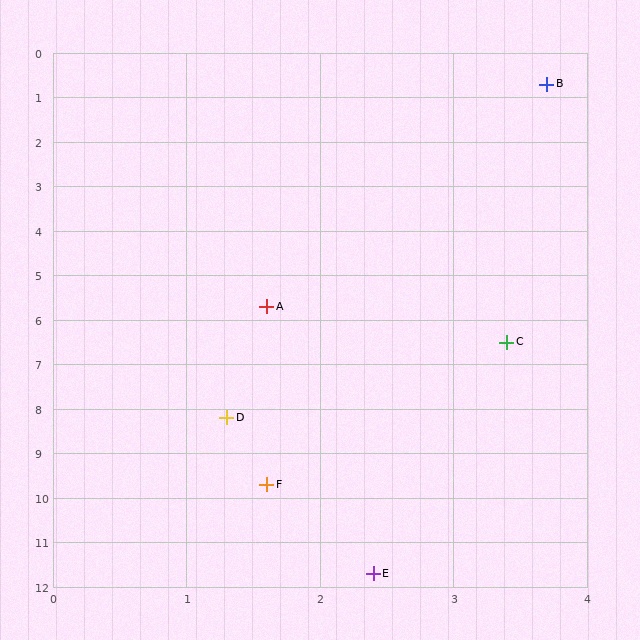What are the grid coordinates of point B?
Point B is at approximately (3.7, 0.7).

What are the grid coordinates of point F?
Point F is at approximately (1.6, 9.7).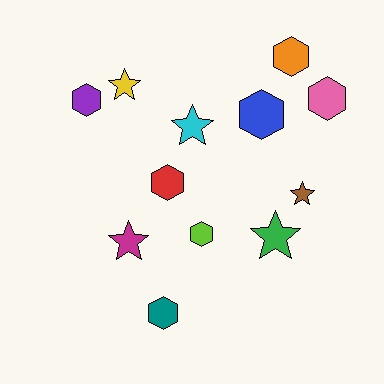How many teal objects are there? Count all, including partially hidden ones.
There is 1 teal object.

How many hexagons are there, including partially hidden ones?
There are 7 hexagons.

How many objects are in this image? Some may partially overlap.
There are 12 objects.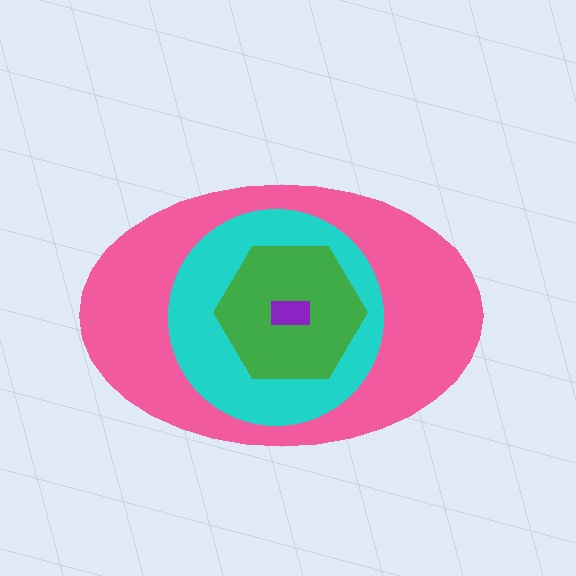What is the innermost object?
The purple rectangle.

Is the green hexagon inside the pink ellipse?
Yes.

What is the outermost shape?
The pink ellipse.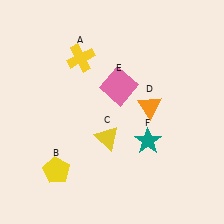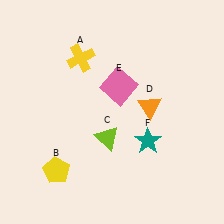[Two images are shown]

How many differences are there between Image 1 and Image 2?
There is 1 difference between the two images.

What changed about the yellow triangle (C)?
In Image 1, C is yellow. In Image 2, it changed to lime.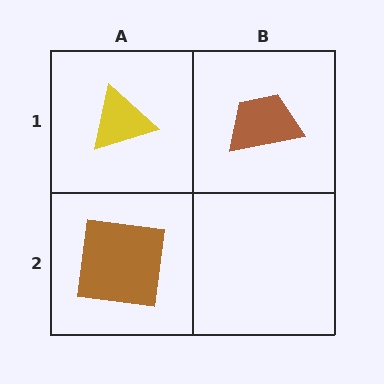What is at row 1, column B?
A brown trapezoid.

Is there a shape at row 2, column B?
No, that cell is empty.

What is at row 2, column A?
A brown square.